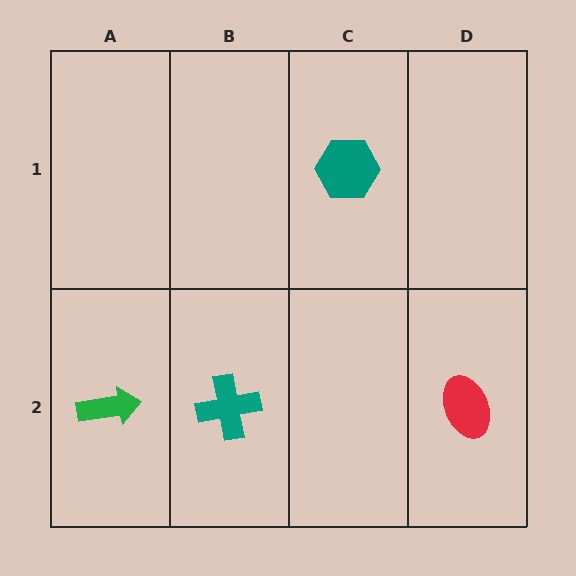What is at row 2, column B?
A teal cross.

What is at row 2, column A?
A green arrow.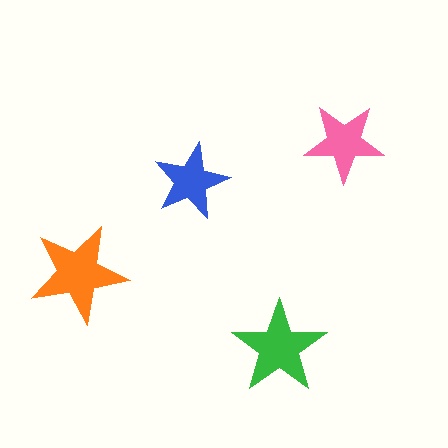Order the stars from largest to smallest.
the orange one, the green one, the pink one, the blue one.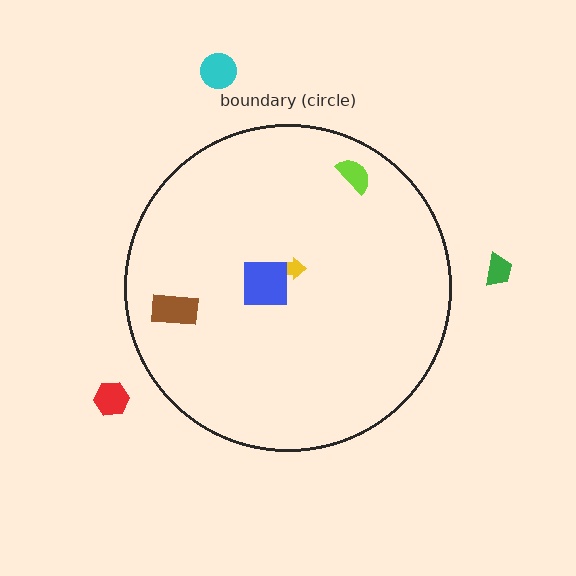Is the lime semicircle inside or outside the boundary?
Inside.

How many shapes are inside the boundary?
4 inside, 3 outside.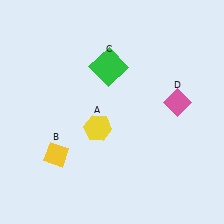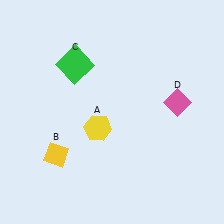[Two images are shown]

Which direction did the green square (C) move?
The green square (C) moved left.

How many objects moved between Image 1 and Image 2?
1 object moved between the two images.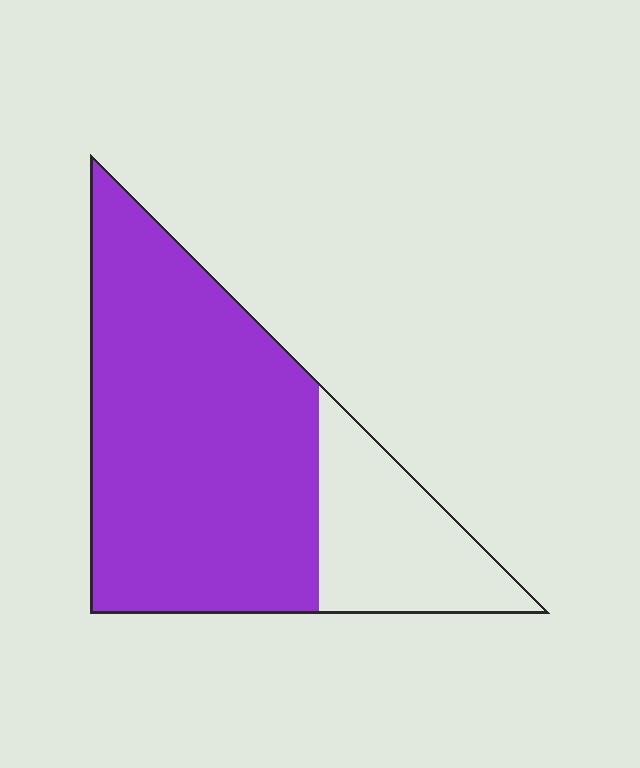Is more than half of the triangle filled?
Yes.